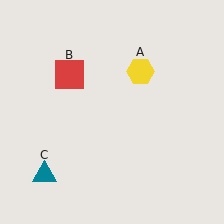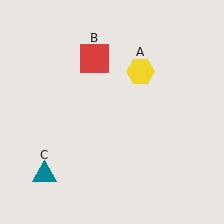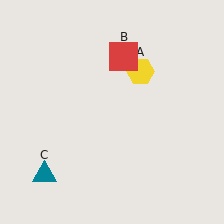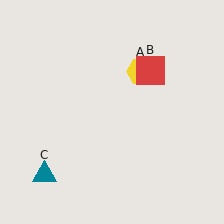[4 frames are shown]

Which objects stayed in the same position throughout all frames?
Yellow hexagon (object A) and teal triangle (object C) remained stationary.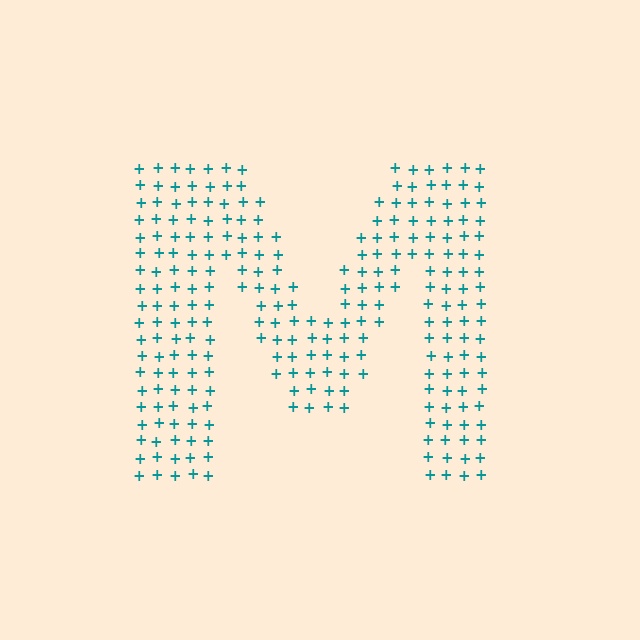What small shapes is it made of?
It is made of small plus signs.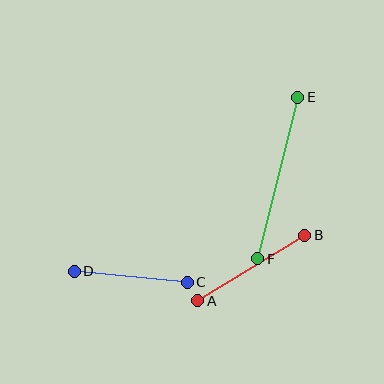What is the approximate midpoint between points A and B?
The midpoint is at approximately (251, 268) pixels.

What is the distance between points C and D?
The distance is approximately 114 pixels.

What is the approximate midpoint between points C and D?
The midpoint is at approximately (131, 277) pixels.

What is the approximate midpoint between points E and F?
The midpoint is at approximately (278, 178) pixels.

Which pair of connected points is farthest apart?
Points E and F are farthest apart.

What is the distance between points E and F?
The distance is approximately 167 pixels.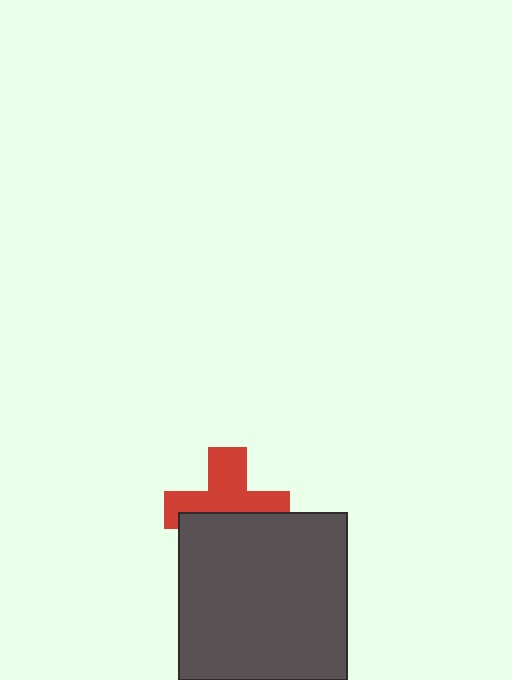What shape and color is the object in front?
The object in front is a dark gray square.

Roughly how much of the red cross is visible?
About half of it is visible (roughly 55%).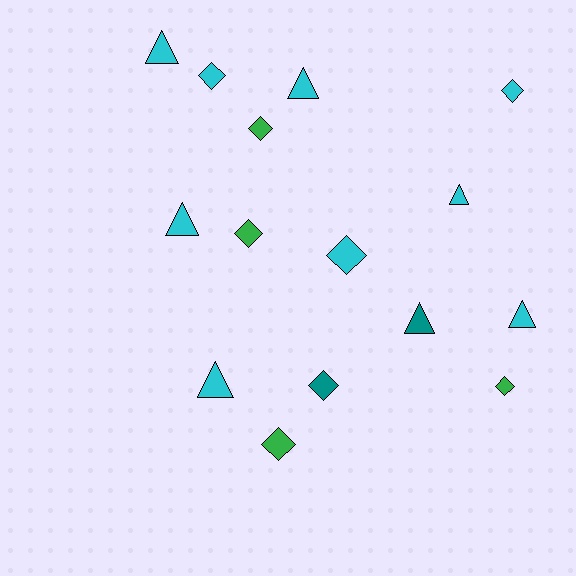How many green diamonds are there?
There are 4 green diamonds.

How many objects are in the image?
There are 15 objects.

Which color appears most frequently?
Cyan, with 9 objects.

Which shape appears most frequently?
Diamond, with 8 objects.